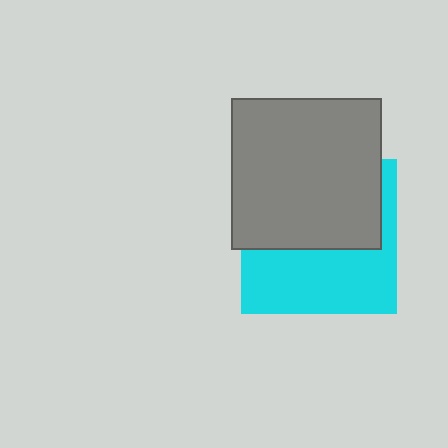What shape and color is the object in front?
The object in front is a gray square.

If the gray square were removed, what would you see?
You would see the complete cyan square.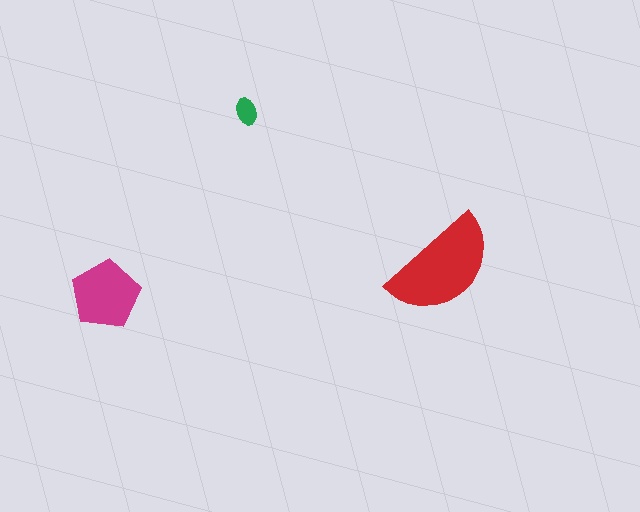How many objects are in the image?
There are 3 objects in the image.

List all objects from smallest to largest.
The green ellipse, the magenta pentagon, the red semicircle.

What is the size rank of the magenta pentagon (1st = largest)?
2nd.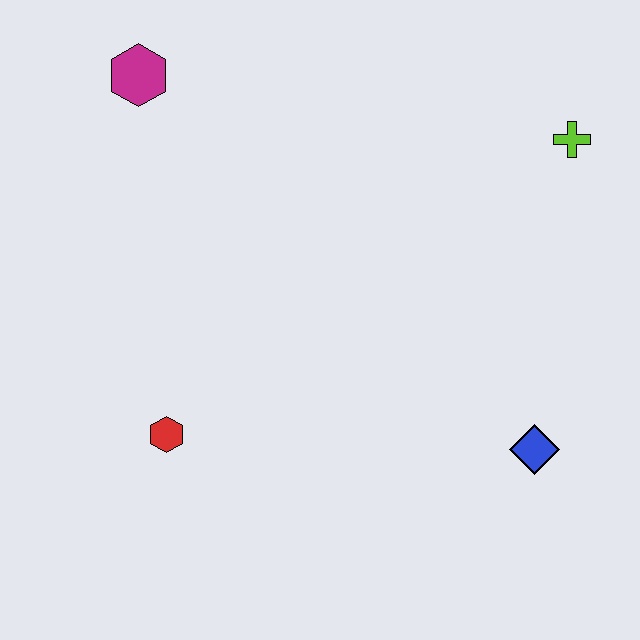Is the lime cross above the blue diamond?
Yes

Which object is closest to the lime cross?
The blue diamond is closest to the lime cross.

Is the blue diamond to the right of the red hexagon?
Yes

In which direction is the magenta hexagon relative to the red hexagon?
The magenta hexagon is above the red hexagon.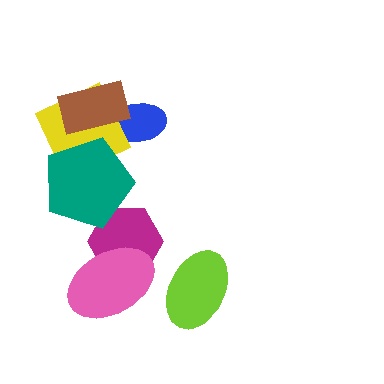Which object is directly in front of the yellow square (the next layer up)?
The brown rectangle is directly in front of the yellow square.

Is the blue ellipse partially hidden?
Yes, it is partially covered by another shape.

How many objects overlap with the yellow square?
3 objects overlap with the yellow square.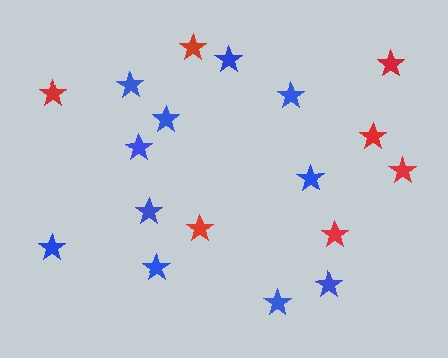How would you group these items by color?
There are 2 groups: one group of blue stars (11) and one group of red stars (7).